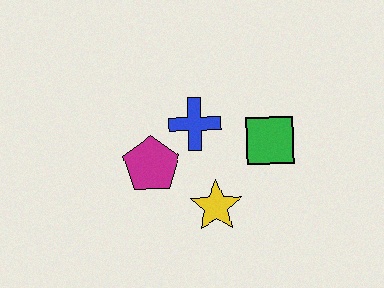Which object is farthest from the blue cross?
The yellow star is farthest from the blue cross.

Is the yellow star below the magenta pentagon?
Yes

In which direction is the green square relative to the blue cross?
The green square is to the right of the blue cross.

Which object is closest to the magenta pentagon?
The blue cross is closest to the magenta pentagon.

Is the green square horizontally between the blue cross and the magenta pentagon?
No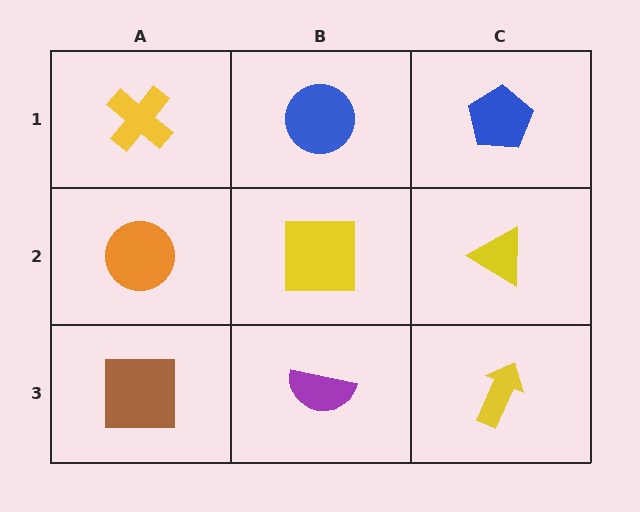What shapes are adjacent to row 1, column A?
An orange circle (row 2, column A), a blue circle (row 1, column B).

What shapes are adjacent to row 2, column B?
A blue circle (row 1, column B), a purple semicircle (row 3, column B), an orange circle (row 2, column A), a yellow triangle (row 2, column C).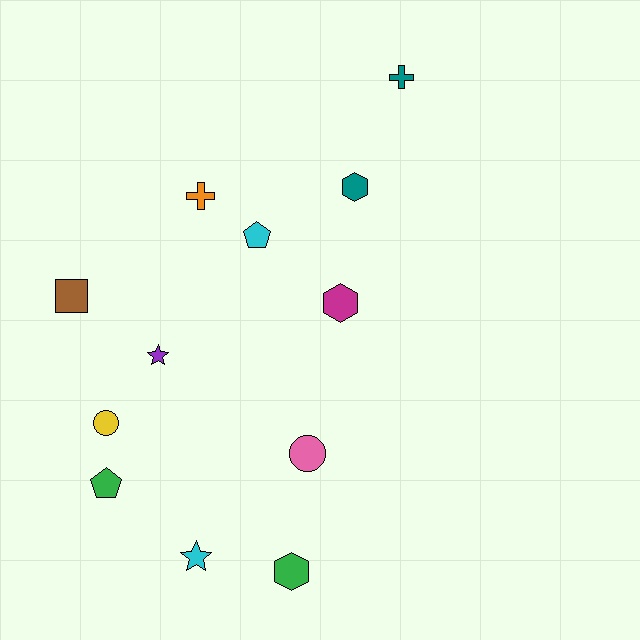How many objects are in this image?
There are 12 objects.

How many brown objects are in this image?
There is 1 brown object.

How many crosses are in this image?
There are 2 crosses.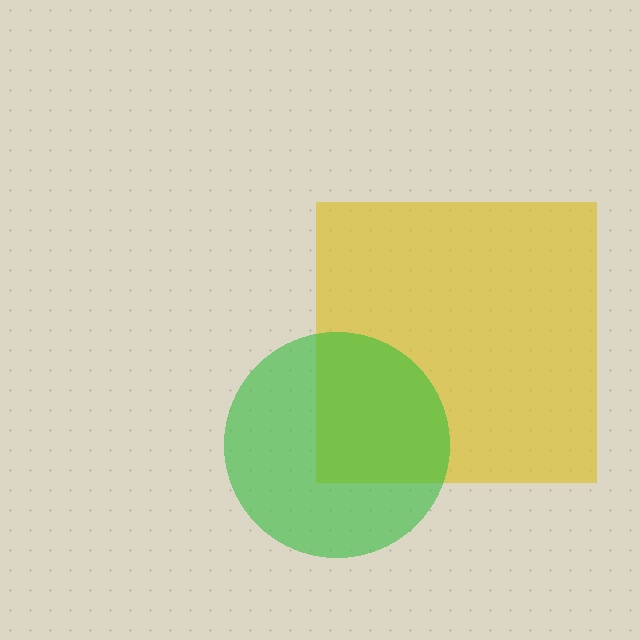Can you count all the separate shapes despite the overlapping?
Yes, there are 2 separate shapes.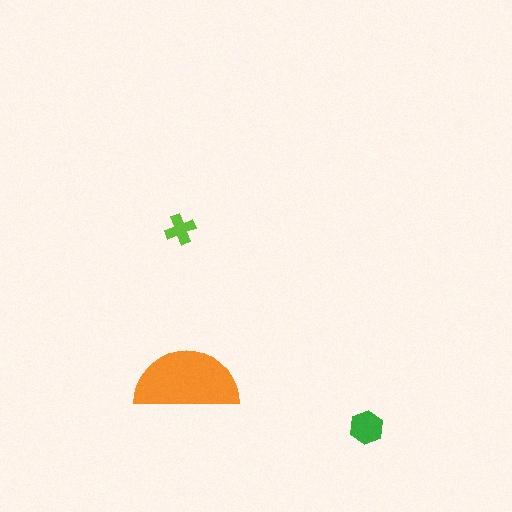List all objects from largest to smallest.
The orange semicircle, the green hexagon, the lime cross.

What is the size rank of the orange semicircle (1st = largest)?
1st.